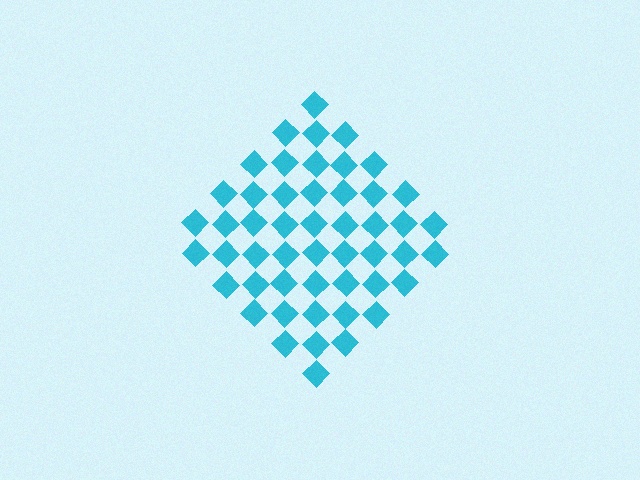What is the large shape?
The large shape is a diamond.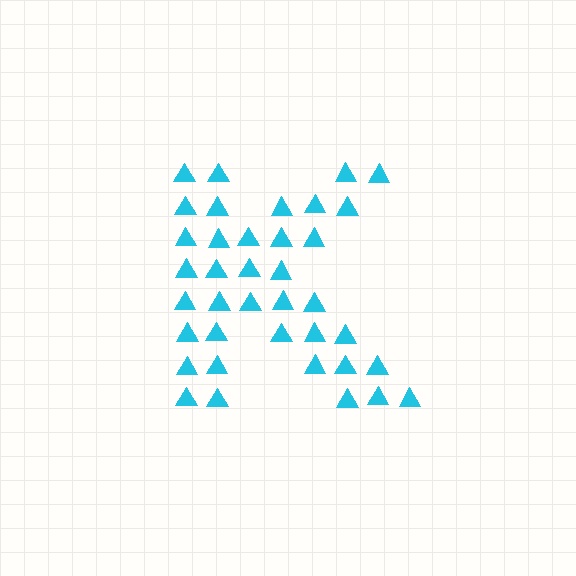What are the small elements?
The small elements are triangles.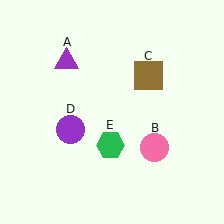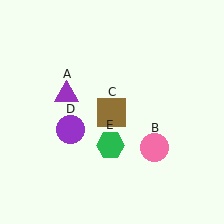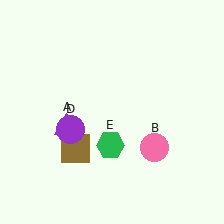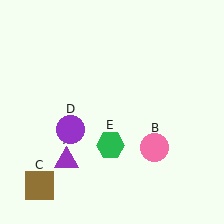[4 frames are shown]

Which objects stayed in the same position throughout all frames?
Pink circle (object B) and purple circle (object D) and green hexagon (object E) remained stationary.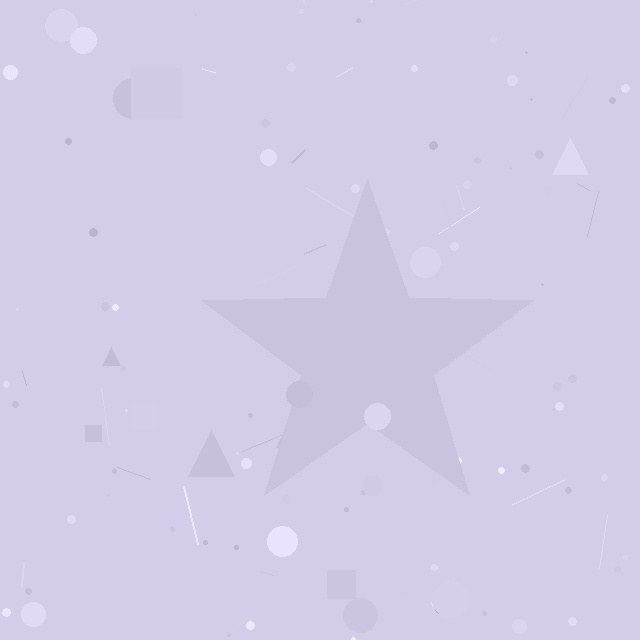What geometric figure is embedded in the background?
A star is embedded in the background.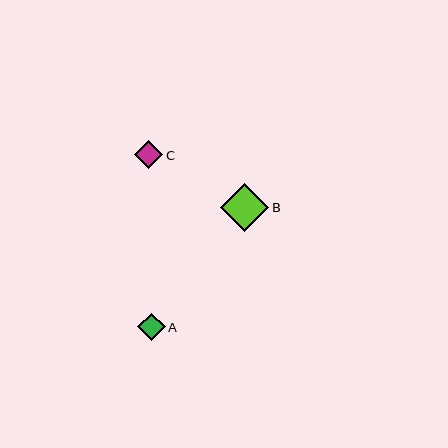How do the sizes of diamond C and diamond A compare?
Diamond C and diamond A are approximately the same size.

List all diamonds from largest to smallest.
From largest to smallest: B, C, A.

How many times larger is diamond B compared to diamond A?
Diamond B is approximately 1.7 times the size of diamond A.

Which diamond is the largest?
Diamond B is the largest with a size of approximately 48 pixels.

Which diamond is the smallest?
Diamond A is the smallest with a size of approximately 27 pixels.